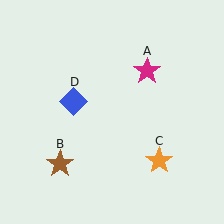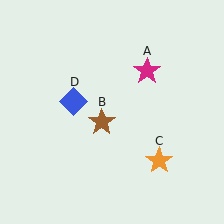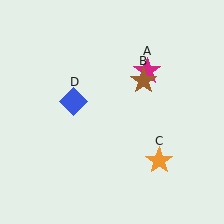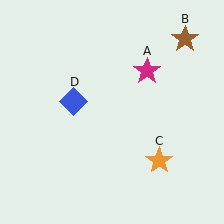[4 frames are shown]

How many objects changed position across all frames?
1 object changed position: brown star (object B).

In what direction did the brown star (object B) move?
The brown star (object B) moved up and to the right.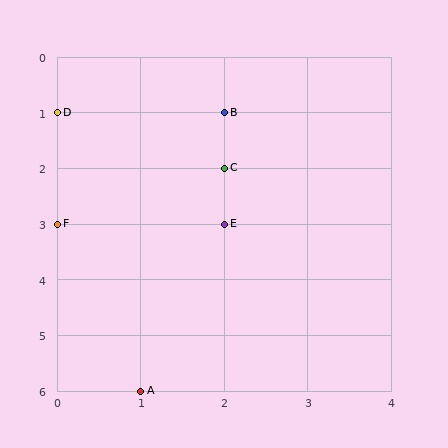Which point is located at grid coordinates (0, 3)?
Point F is at (0, 3).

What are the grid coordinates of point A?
Point A is at grid coordinates (1, 6).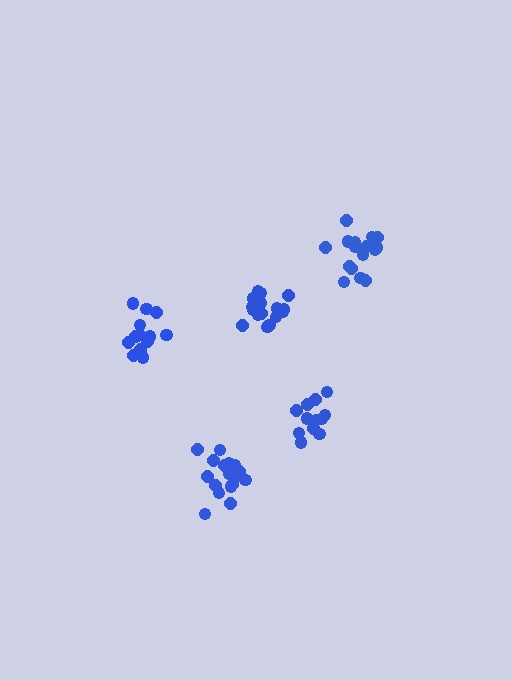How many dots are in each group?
Group 1: 17 dots, Group 2: 17 dots, Group 3: 16 dots, Group 4: 14 dots, Group 5: 12 dots (76 total).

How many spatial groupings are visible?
There are 5 spatial groupings.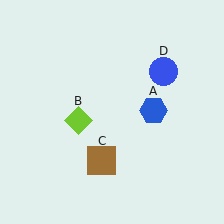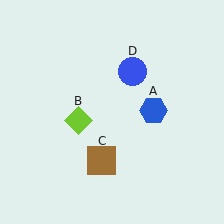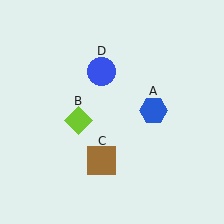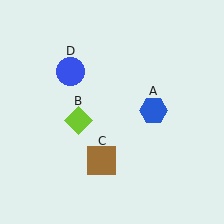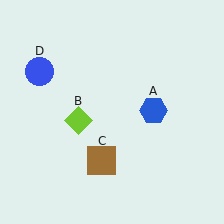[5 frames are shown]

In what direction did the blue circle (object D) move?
The blue circle (object D) moved left.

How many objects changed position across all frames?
1 object changed position: blue circle (object D).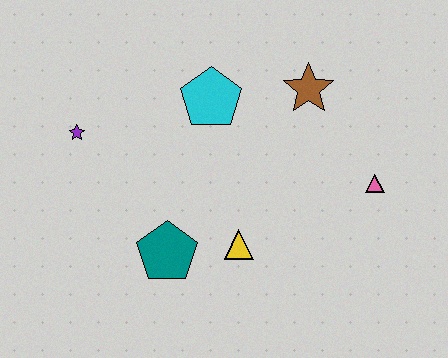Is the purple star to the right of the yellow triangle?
No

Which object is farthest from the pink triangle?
The purple star is farthest from the pink triangle.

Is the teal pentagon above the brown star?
No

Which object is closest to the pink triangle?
The brown star is closest to the pink triangle.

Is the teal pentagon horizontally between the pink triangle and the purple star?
Yes